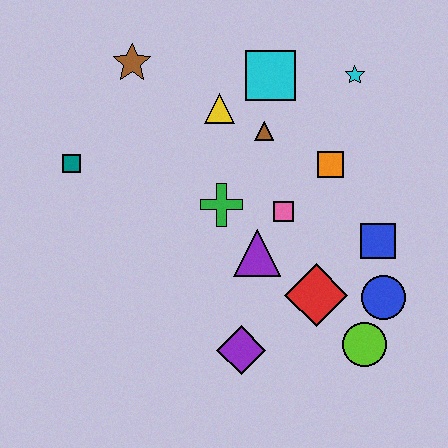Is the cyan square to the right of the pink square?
No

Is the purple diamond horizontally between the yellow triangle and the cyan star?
Yes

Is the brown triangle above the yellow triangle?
No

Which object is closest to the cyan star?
The cyan square is closest to the cyan star.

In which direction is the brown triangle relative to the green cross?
The brown triangle is above the green cross.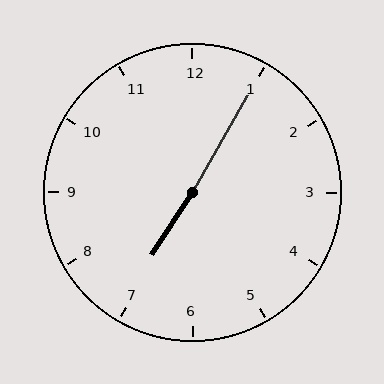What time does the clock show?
7:05.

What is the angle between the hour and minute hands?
Approximately 178 degrees.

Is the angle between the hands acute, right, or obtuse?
It is obtuse.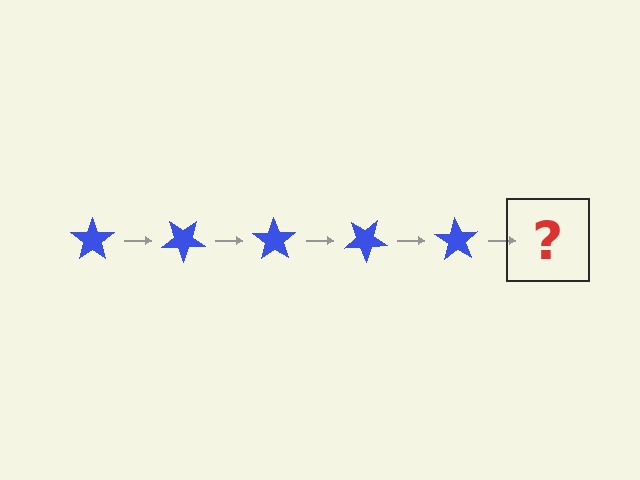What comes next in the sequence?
The next element should be a blue star rotated 175 degrees.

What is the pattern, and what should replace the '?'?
The pattern is that the star rotates 35 degrees each step. The '?' should be a blue star rotated 175 degrees.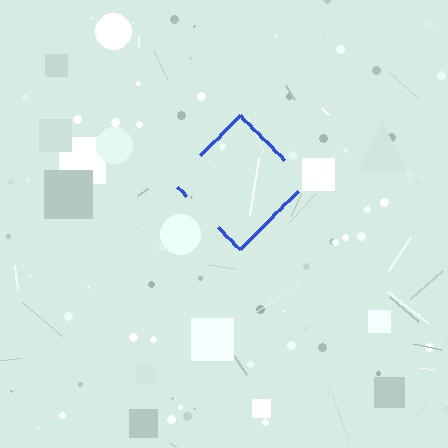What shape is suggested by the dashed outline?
The dashed outline suggests a diamond.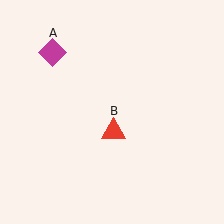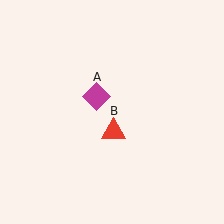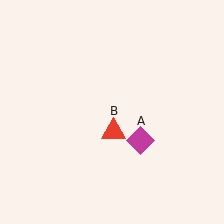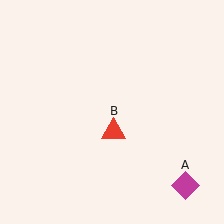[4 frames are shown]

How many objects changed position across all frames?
1 object changed position: magenta diamond (object A).